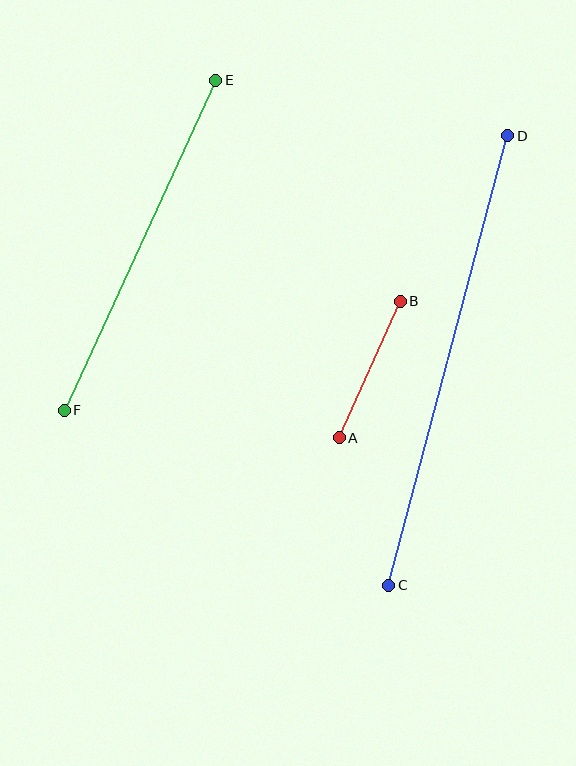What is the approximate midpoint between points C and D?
The midpoint is at approximately (448, 360) pixels.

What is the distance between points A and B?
The distance is approximately 150 pixels.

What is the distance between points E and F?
The distance is approximately 363 pixels.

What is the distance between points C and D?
The distance is approximately 465 pixels.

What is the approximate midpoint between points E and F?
The midpoint is at approximately (140, 245) pixels.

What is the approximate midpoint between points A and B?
The midpoint is at approximately (370, 369) pixels.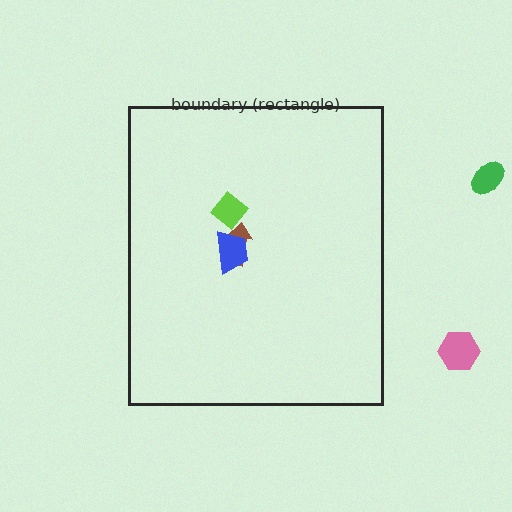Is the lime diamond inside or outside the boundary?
Inside.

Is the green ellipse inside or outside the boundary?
Outside.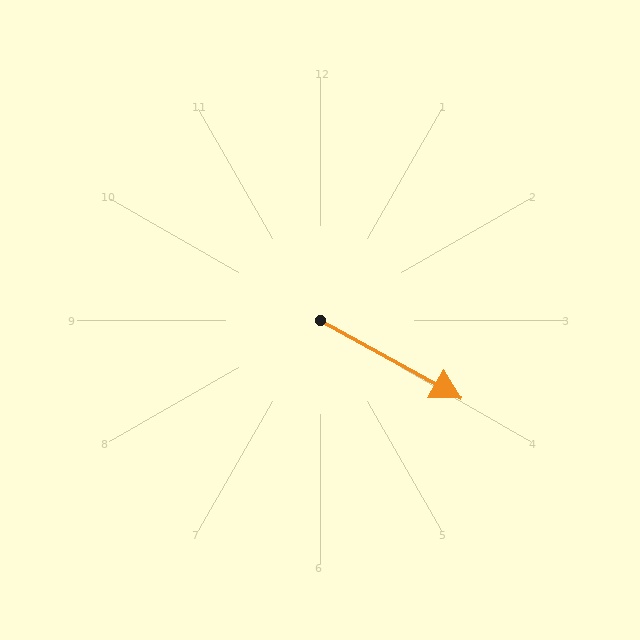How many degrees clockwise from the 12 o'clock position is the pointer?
Approximately 119 degrees.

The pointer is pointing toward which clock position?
Roughly 4 o'clock.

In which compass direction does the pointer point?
Southeast.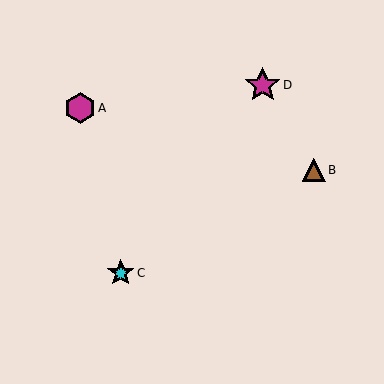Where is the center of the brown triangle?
The center of the brown triangle is at (314, 170).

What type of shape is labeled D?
Shape D is a magenta star.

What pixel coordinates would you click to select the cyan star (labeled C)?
Click at (121, 273) to select the cyan star C.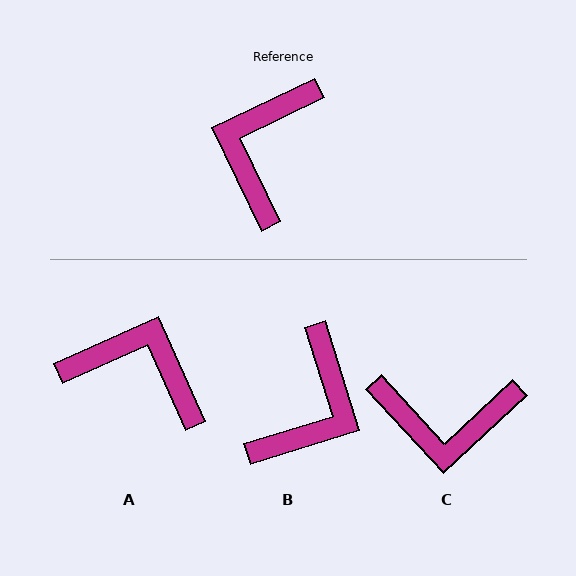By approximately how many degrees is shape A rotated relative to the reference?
Approximately 92 degrees clockwise.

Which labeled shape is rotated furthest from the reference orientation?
B, about 172 degrees away.